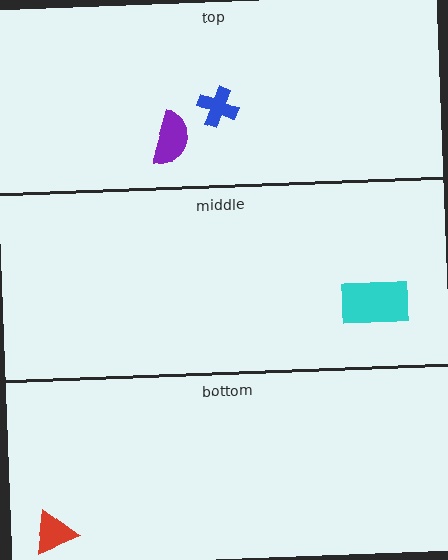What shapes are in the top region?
The purple semicircle, the blue cross.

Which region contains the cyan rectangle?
The middle region.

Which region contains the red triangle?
The bottom region.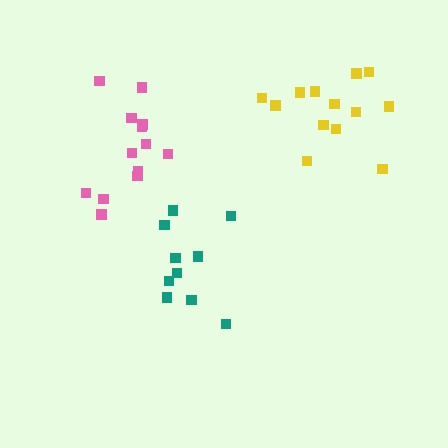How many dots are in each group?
Group 1: 10 dots, Group 2: 13 dots, Group 3: 13 dots (36 total).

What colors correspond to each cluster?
The clusters are colored: teal, pink, yellow.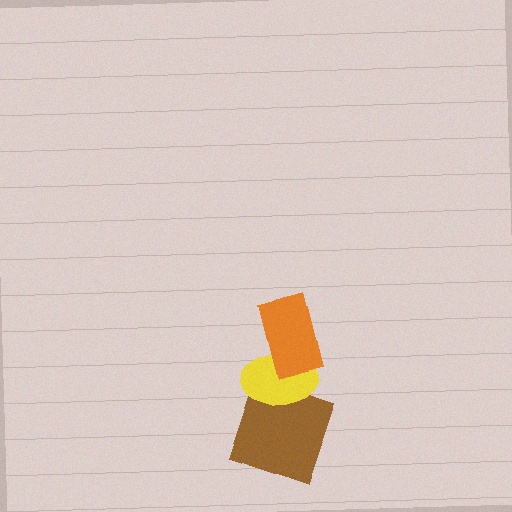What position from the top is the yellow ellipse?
The yellow ellipse is 2nd from the top.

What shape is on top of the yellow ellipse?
The orange rectangle is on top of the yellow ellipse.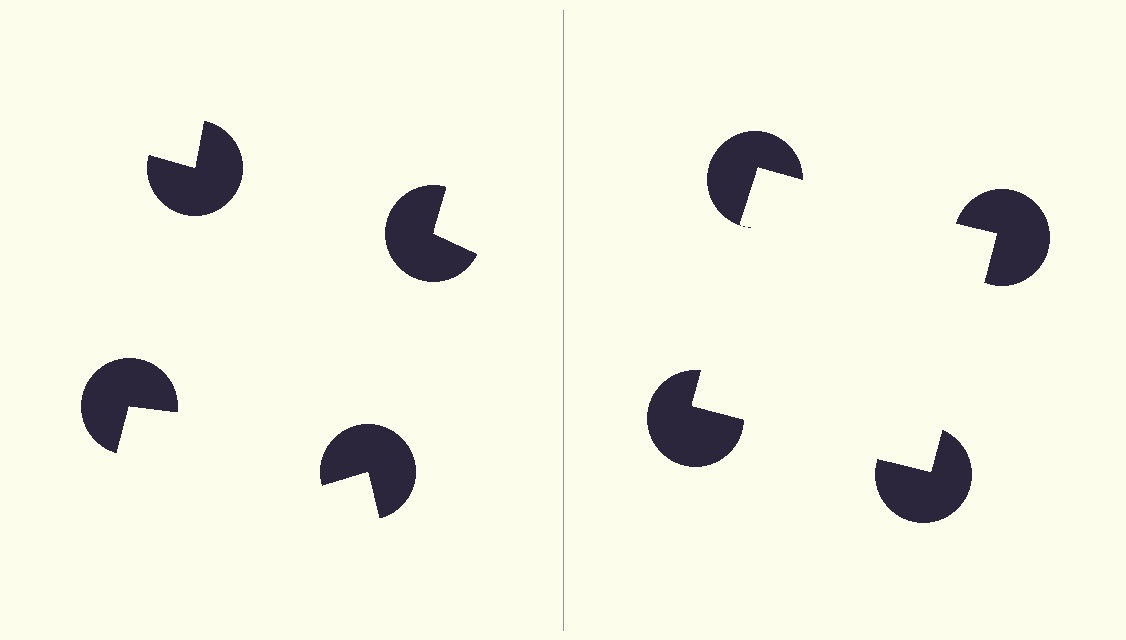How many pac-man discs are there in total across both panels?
8 — 4 on each side.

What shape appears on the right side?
An illusory square.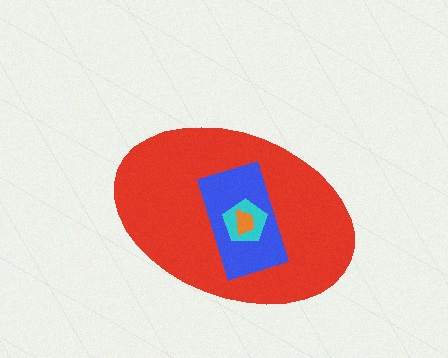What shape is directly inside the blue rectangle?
The cyan pentagon.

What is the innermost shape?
The orange trapezoid.